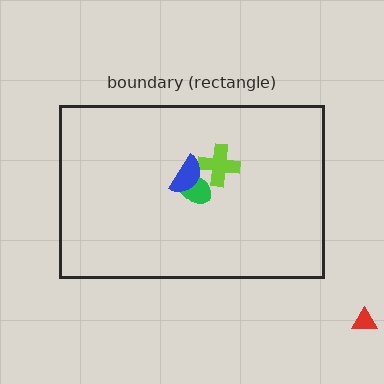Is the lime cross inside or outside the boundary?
Inside.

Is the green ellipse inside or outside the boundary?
Inside.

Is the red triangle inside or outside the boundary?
Outside.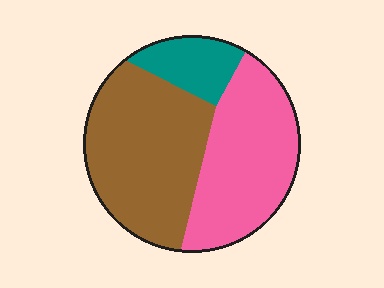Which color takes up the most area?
Brown, at roughly 45%.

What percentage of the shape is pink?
Pink takes up between a quarter and a half of the shape.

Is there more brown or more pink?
Brown.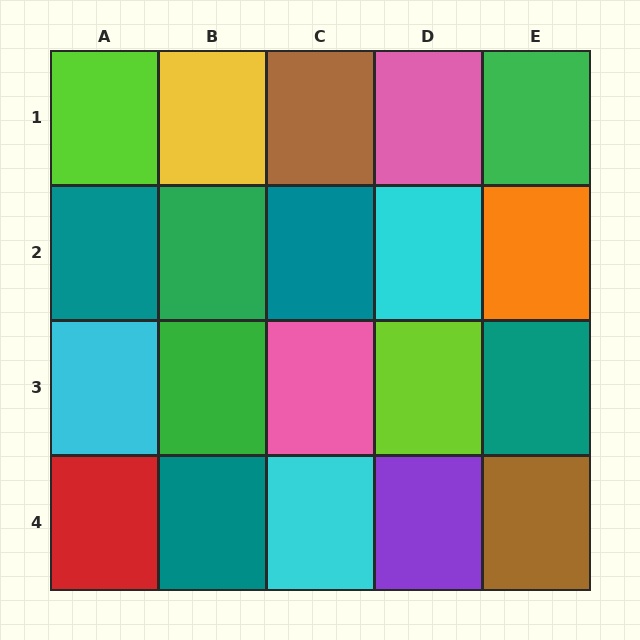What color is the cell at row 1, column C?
Brown.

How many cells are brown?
2 cells are brown.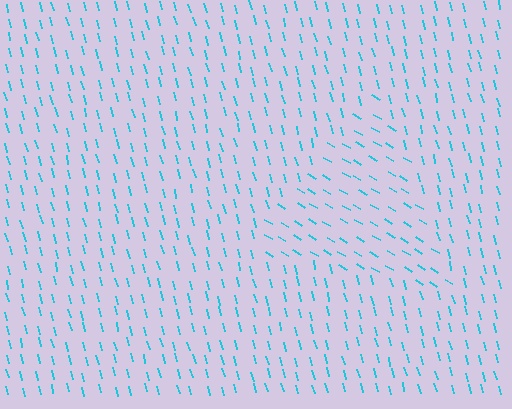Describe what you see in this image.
The image is filled with small cyan line segments. A triangle region in the image has lines oriented differently from the surrounding lines, creating a visible texture boundary.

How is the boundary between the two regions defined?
The boundary is defined purely by a change in line orientation (approximately 45 degrees difference). All lines are the same color and thickness.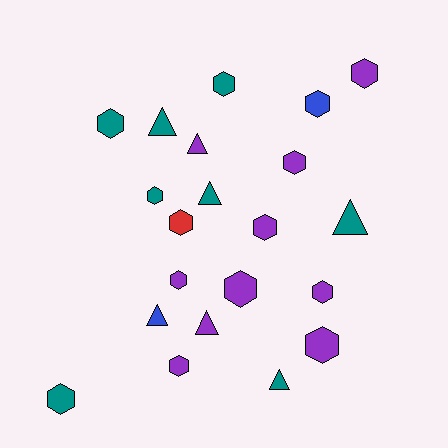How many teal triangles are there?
There are 4 teal triangles.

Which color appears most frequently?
Purple, with 10 objects.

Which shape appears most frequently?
Hexagon, with 14 objects.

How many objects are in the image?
There are 21 objects.